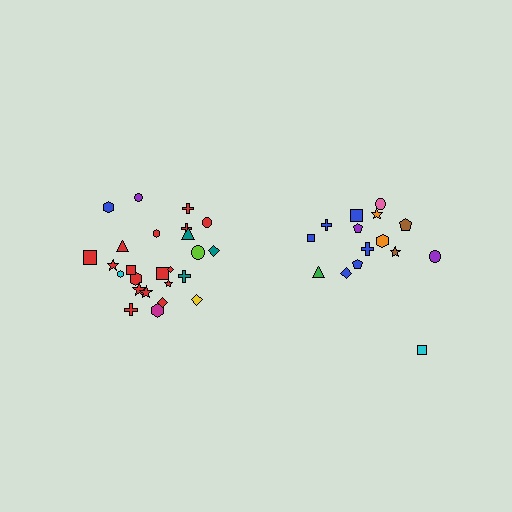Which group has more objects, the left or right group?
The left group.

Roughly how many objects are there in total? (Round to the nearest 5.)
Roughly 40 objects in total.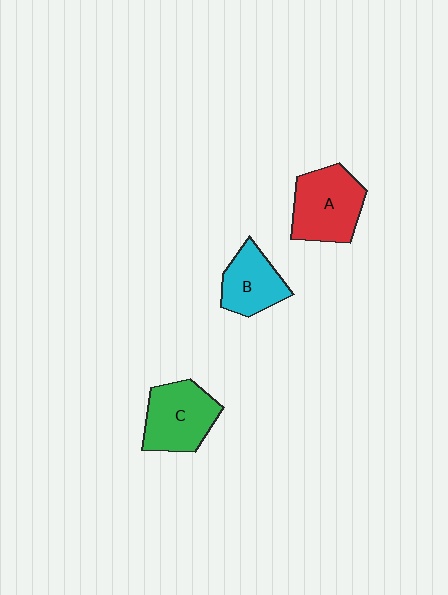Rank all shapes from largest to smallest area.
From largest to smallest: A (red), C (green), B (cyan).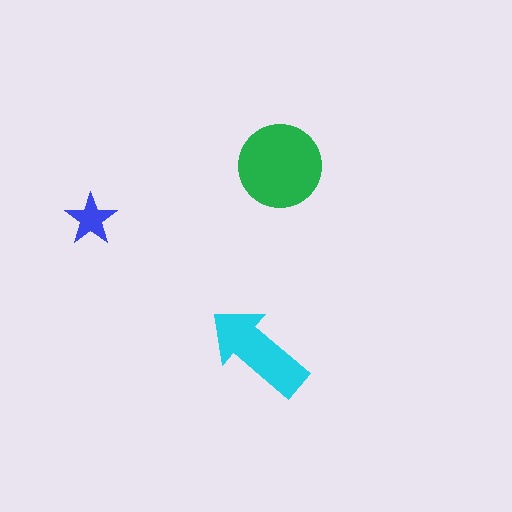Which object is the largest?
The green circle.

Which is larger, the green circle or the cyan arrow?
The green circle.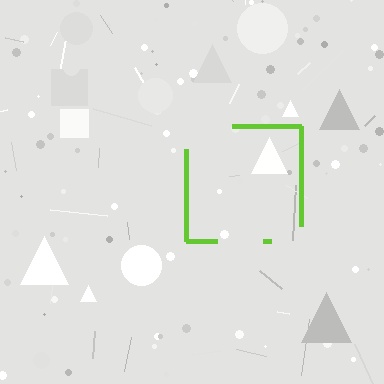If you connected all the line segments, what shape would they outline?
They would outline a square.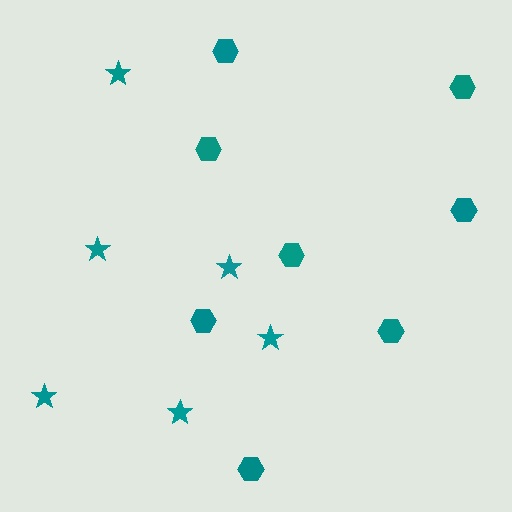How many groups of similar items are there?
There are 2 groups: one group of stars (6) and one group of hexagons (8).